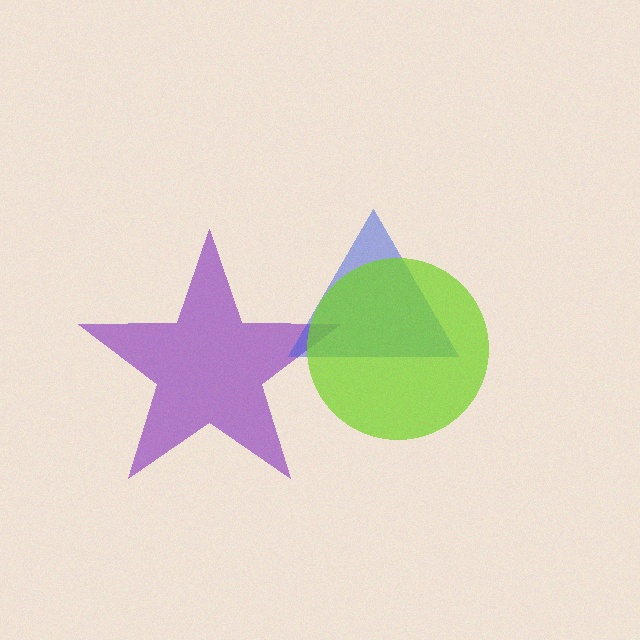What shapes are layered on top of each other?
The layered shapes are: a purple star, a blue triangle, a lime circle.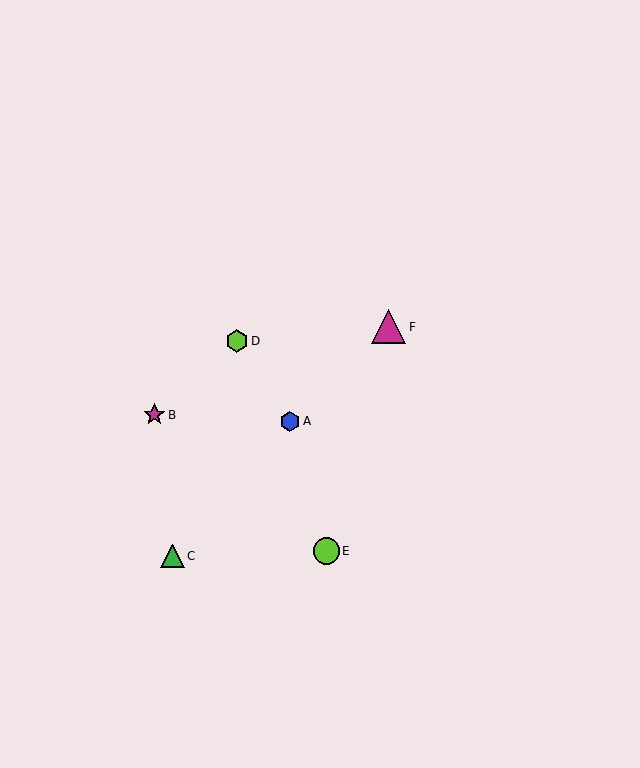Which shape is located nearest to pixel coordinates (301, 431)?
The blue hexagon (labeled A) at (290, 421) is nearest to that location.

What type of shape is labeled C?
Shape C is a green triangle.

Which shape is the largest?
The magenta triangle (labeled F) is the largest.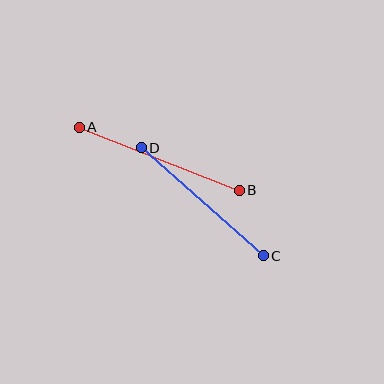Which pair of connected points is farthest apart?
Points A and B are farthest apart.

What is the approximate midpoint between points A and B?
The midpoint is at approximately (159, 159) pixels.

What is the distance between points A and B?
The distance is approximately 172 pixels.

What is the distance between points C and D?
The distance is approximately 163 pixels.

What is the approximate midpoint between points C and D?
The midpoint is at approximately (202, 202) pixels.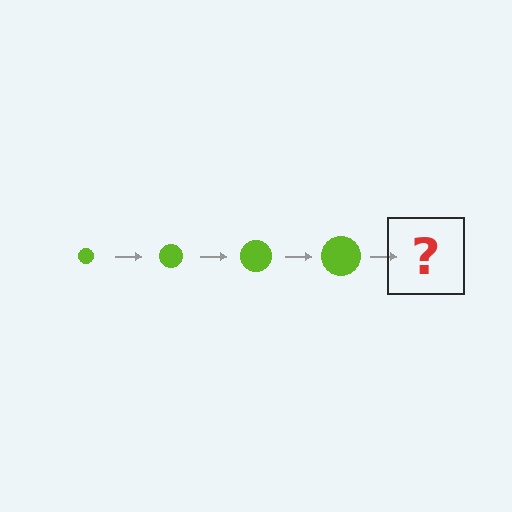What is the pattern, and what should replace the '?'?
The pattern is that the circle gets progressively larger each step. The '?' should be a lime circle, larger than the previous one.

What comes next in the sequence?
The next element should be a lime circle, larger than the previous one.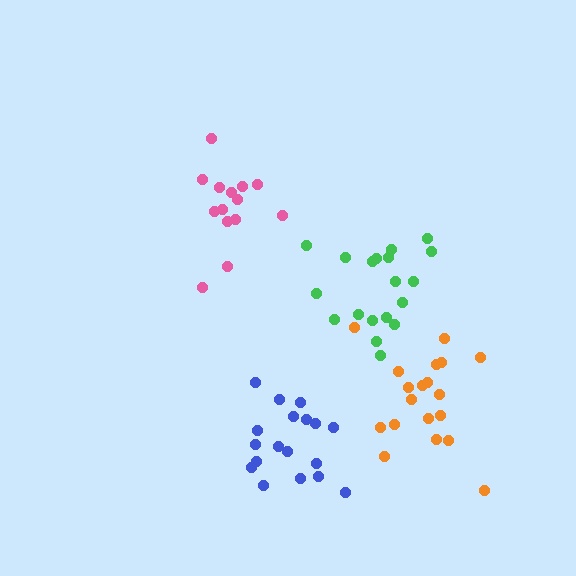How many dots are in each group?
Group 1: 14 dots, Group 2: 18 dots, Group 3: 19 dots, Group 4: 19 dots (70 total).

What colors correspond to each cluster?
The clusters are colored: pink, blue, orange, green.